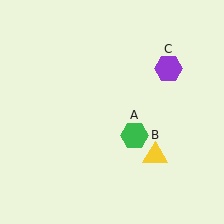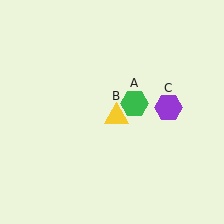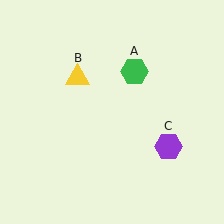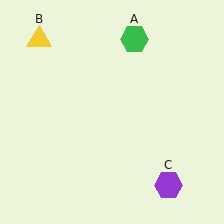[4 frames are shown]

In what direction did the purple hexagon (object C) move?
The purple hexagon (object C) moved down.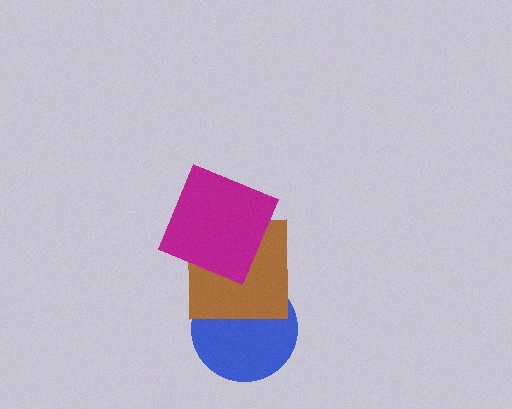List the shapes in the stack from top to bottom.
From top to bottom: the magenta square, the brown square, the blue circle.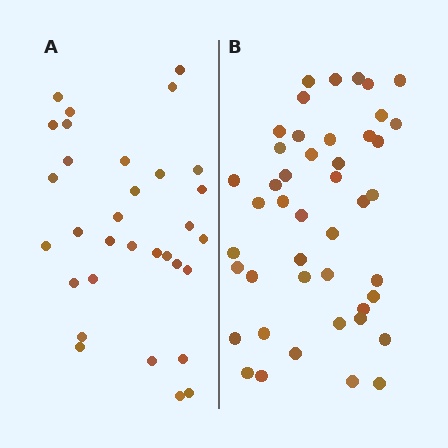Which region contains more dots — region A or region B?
Region B (the right region) has more dots.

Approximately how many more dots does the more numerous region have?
Region B has approximately 15 more dots than region A.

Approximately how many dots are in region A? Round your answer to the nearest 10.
About 30 dots. (The exact count is 32, which rounds to 30.)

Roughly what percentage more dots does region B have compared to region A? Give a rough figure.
About 40% more.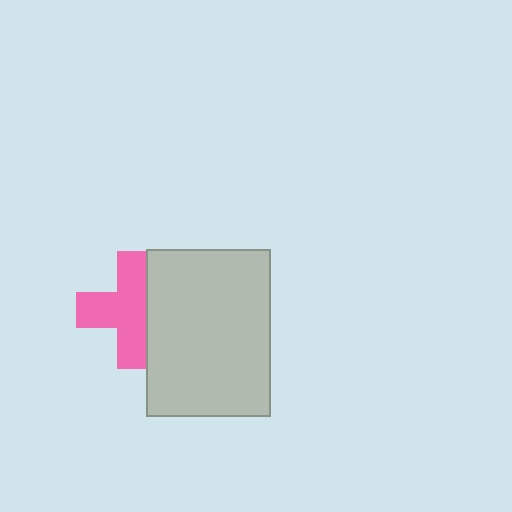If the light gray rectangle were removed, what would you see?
You would see the complete pink cross.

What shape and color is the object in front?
The object in front is a light gray rectangle.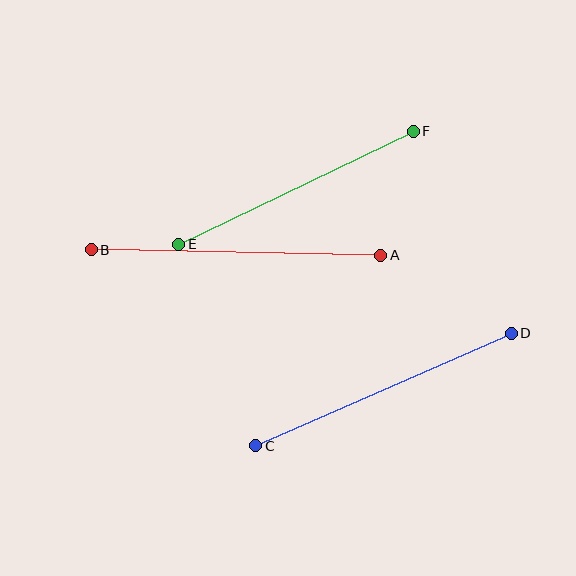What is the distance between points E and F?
The distance is approximately 260 pixels.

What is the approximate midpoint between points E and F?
The midpoint is at approximately (296, 188) pixels.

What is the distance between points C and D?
The distance is approximately 279 pixels.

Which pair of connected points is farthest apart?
Points A and B are farthest apart.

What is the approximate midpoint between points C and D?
The midpoint is at approximately (384, 390) pixels.